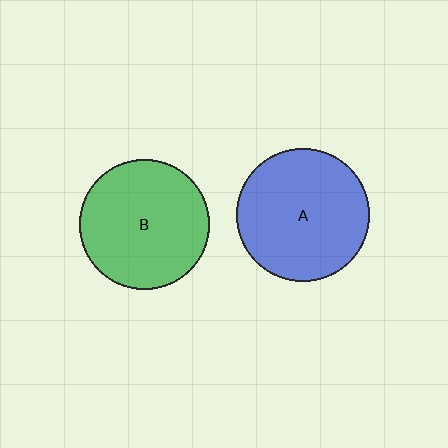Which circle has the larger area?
Circle A (blue).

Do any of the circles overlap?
No, none of the circles overlap.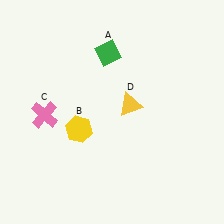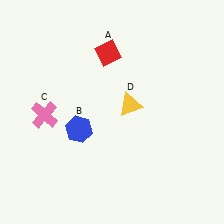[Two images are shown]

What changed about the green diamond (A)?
In Image 1, A is green. In Image 2, it changed to red.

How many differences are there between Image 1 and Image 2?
There are 2 differences between the two images.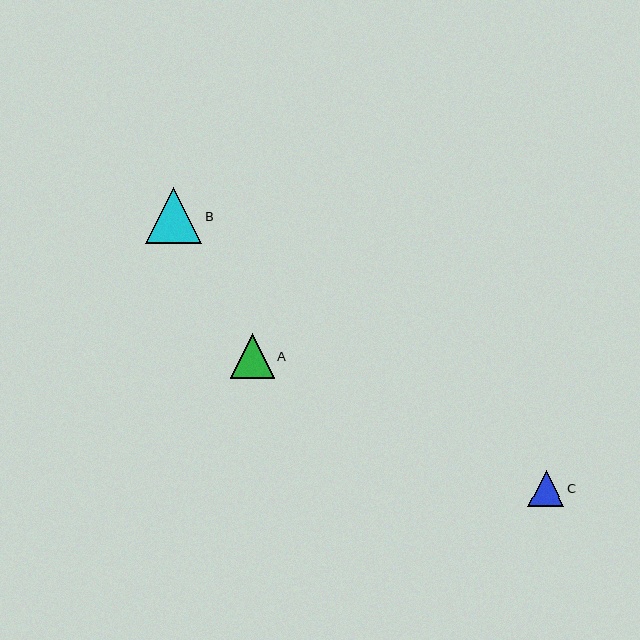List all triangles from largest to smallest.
From largest to smallest: B, A, C.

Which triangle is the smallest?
Triangle C is the smallest with a size of approximately 36 pixels.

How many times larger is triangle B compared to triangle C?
Triangle B is approximately 1.5 times the size of triangle C.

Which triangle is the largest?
Triangle B is the largest with a size of approximately 56 pixels.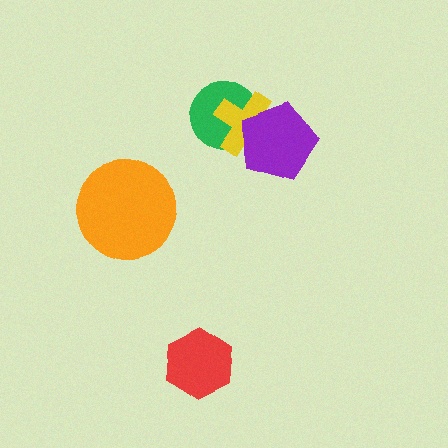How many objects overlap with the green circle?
2 objects overlap with the green circle.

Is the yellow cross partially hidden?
Yes, it is partially covered by another shape.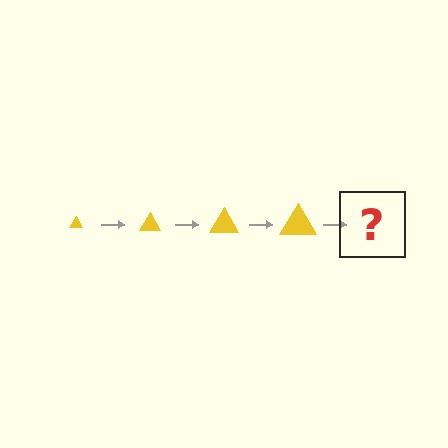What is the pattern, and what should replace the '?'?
The pattern is that the triangle gets progressively larger each step. The '?' should be a yellow triangle, larger than the previous one.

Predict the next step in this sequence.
The next step is a yellow triangle, larger than the previous one.